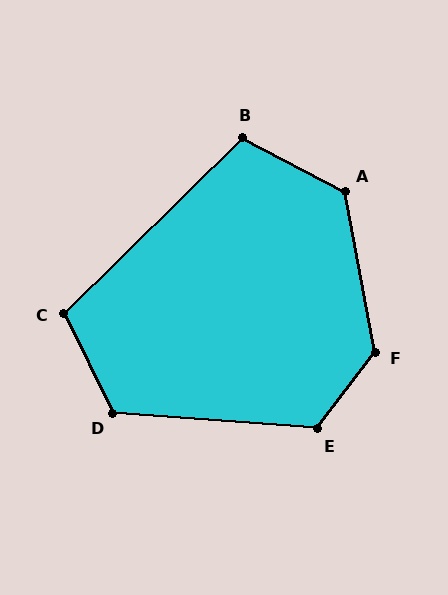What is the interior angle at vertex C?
Approximately 109 degrees (obtuse).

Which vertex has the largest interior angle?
F, at approximately 132 degrees.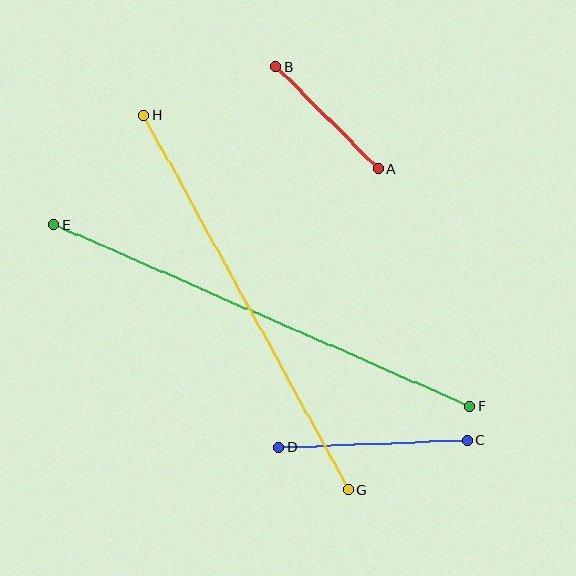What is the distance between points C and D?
The distance is approximately 188 pixels.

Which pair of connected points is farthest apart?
Points E and F are farthest apart.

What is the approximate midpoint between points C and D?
The midpoint is at approximately (373, 444) pixels.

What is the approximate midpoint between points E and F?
The midpoint is at approximately (262, 315) pixels.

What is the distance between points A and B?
The distance is approximately 144 pixels.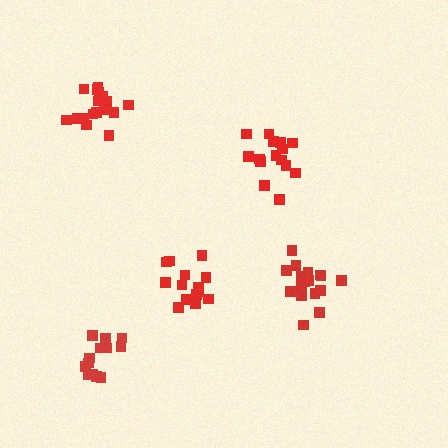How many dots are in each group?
Group 1: 14 dots, Group 2: 16 dots, Group 3: 18 dots, Group 4: 13 dots, Group 5: 18 dots (79 total).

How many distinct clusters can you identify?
There are 5 distinct clusters.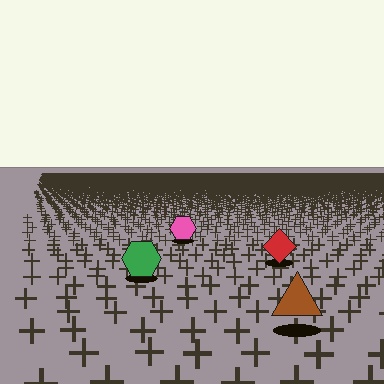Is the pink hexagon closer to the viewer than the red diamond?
No. The red diamond is closer — you can tell from the texture gradient: the ground texture is coarser near it.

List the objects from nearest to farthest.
From nearest to farthest: the brown triangle, the green hexagon, the red diamond, the pink hexagon.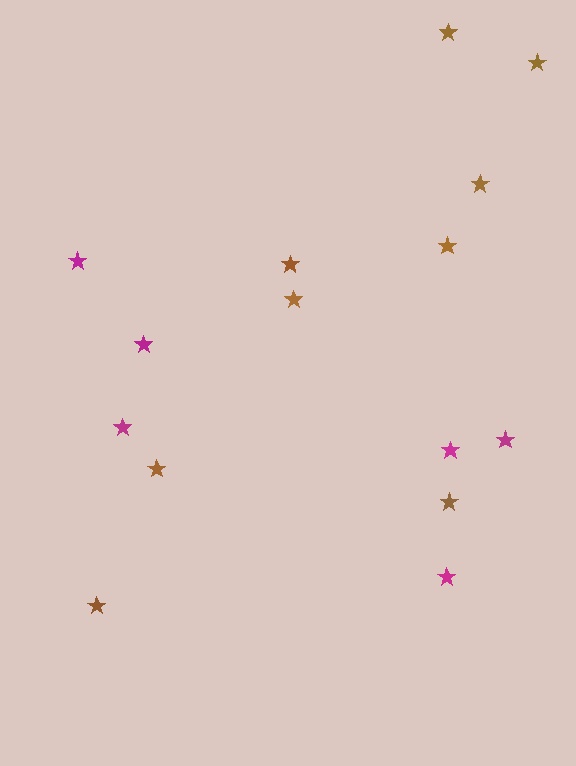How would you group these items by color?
There are 2 groups: one group of magenta stars (6) and one group of brown stars (9).